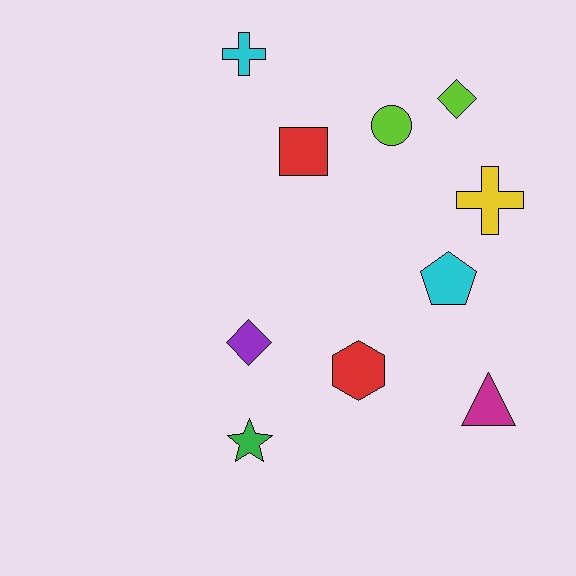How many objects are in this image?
There are 10 objects.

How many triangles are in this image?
There is 1 triangle.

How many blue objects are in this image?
There are no blue objects.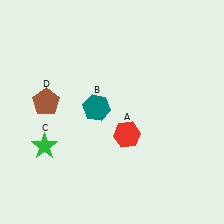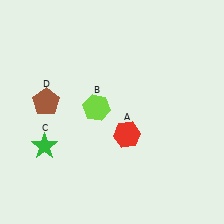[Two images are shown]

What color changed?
The hexagon (B) changed from teal in Image 1 to lime in Image 2.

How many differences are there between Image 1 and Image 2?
There is 1 difference between the two images.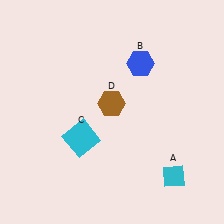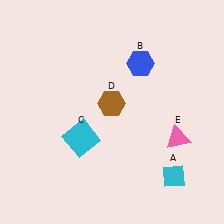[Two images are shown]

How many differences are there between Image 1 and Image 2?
There is 1 difference between the two images.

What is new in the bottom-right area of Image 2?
A pink triangle (E) was added in the bottom-right area of Image 2.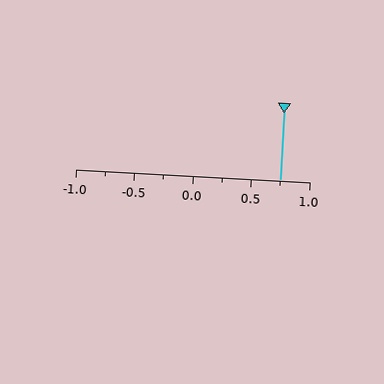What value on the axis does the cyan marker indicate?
The marker indicates approximately 0.75.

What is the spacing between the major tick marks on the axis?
The major ticks are spaced 0.5 apart.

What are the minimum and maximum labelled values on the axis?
The axis runs from -1.0 to 1.0.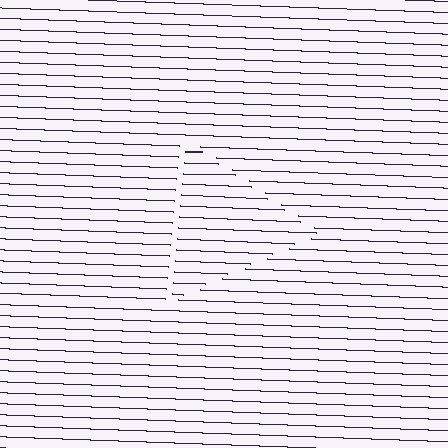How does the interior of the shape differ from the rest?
The interior of the shape contains the same grating, shifted by half a period — the contour is defined by the phase discontinuity where line-ends from the inner and outer gratings abut.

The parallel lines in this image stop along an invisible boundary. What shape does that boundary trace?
An illusory triangle. The interior of the shape contains the same grating, shifted by half a period — the contour is defined by the phase discontinuity where line-ends from the inner and outer gratings abut.